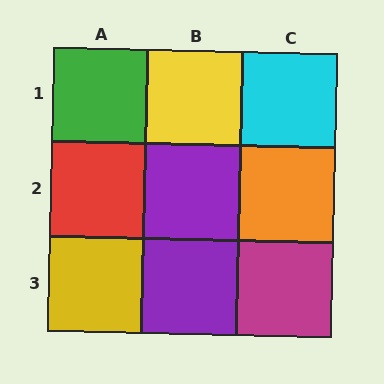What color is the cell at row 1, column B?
Yellow.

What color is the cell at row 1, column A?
Green.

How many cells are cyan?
1 cell is cyan.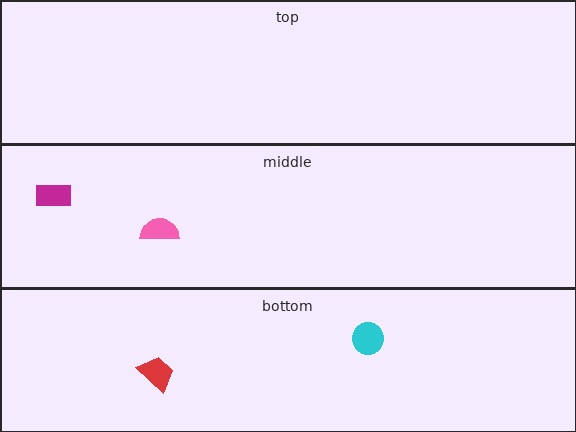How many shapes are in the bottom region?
2.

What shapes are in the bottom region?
The red trapezoid, the cyan circle.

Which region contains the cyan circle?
The bottom region.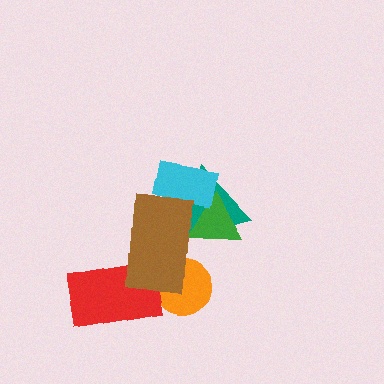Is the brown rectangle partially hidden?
No, no other shape covers it.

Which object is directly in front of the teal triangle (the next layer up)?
The green triangle is directly in front of the teal triangle.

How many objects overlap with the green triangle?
3 objects overlap with the green triangle.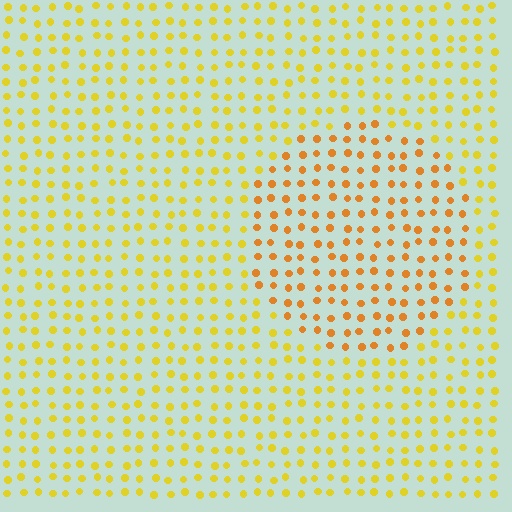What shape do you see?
I see a circle.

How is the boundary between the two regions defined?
The boundary is defined purely by a slight shift in hue (about 26 degrees). Spacing, size, and orientation are identical on both sides.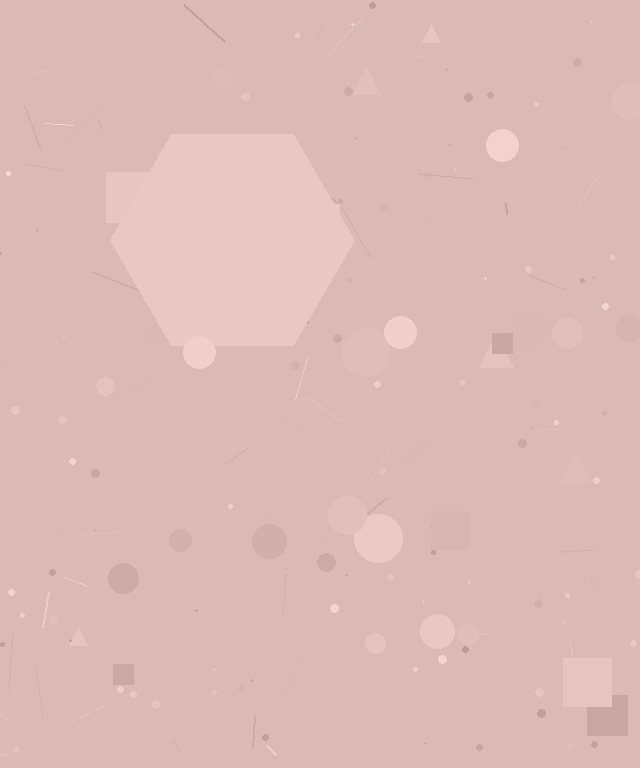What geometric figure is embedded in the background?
A hexagon is embedded in the background.